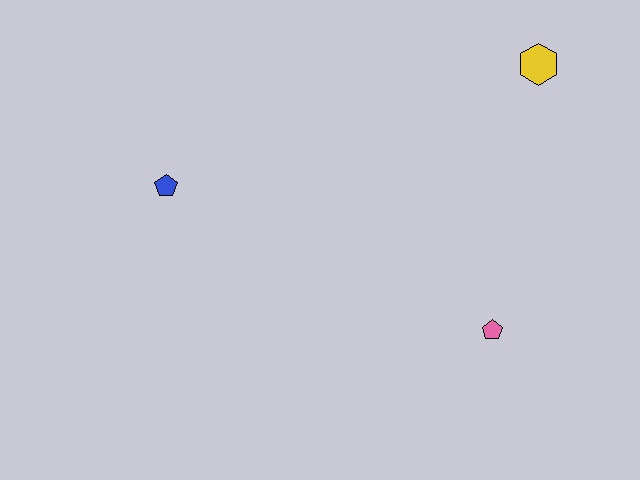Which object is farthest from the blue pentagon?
The yellow hexagon is farthest from the blue pentagon.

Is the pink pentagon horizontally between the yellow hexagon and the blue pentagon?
Yes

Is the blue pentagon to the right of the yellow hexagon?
No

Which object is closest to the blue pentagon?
The pink pentagon is closest to the blue pentagon.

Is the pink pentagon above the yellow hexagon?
No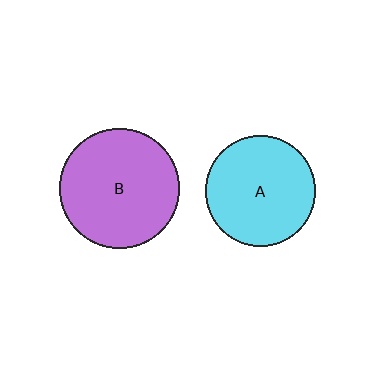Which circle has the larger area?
Circle B (purple).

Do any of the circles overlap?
No, none of the circles overlap.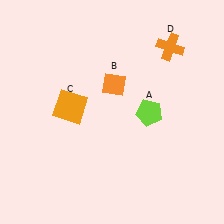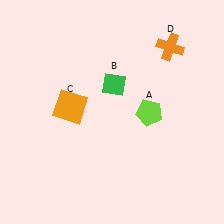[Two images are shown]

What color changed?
The diamond (B) changed from orange in Image 1 to green in Image 2.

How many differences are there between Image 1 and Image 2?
There is 1 difference between the two images.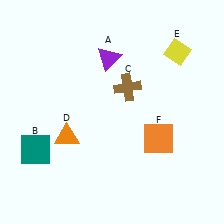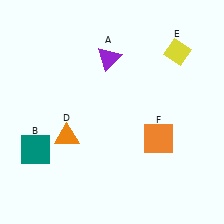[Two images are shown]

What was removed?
The brown cross (C) was removed in Image 2.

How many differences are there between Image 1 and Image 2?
There is 1 difference between the two images.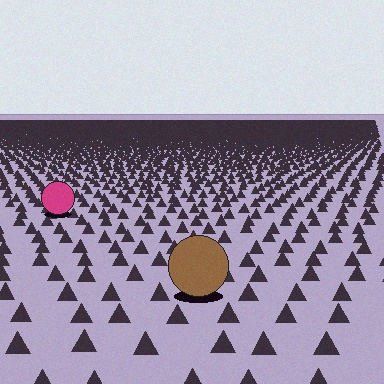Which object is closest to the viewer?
The brown circle is closest. The texture marks near it are larger and more spread out.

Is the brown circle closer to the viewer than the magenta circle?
Yes. The brown circle is closer — you can tell from the texture gradient: the ground texture is coarser near it.